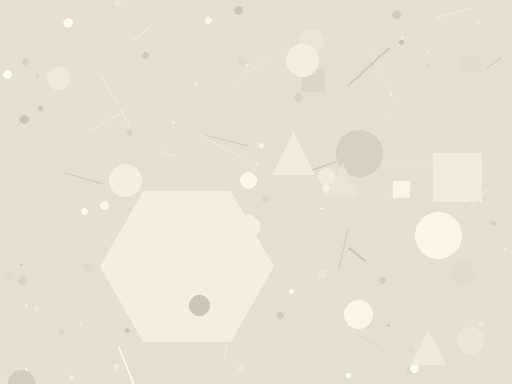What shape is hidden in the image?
A hexagon is hidden in the image.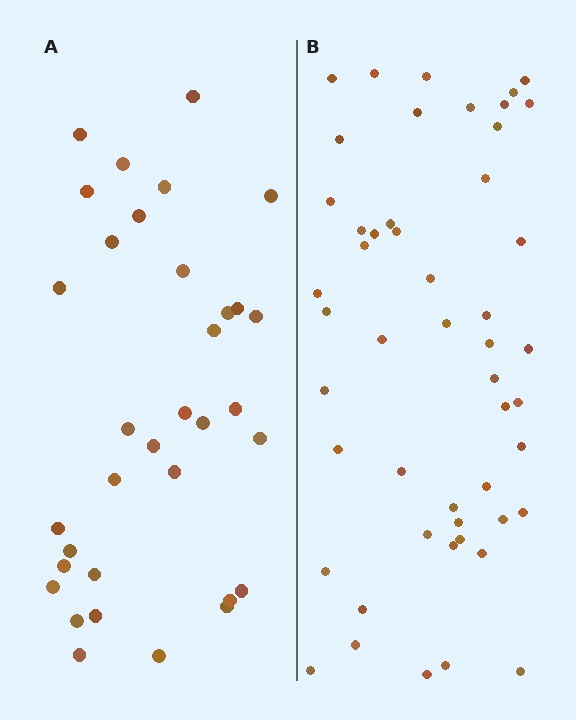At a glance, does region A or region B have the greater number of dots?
Region B (the right region) has more dots.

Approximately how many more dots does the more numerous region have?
Region B has approximately 15 more dots than region A.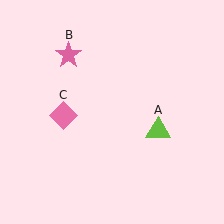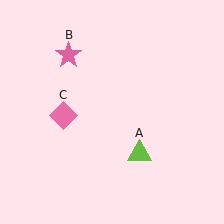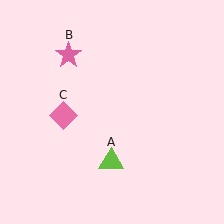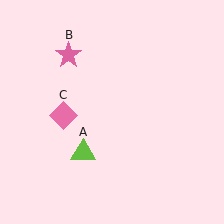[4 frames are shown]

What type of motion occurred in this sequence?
The lime triangle (object A) rotated clockwise around the center of the scene.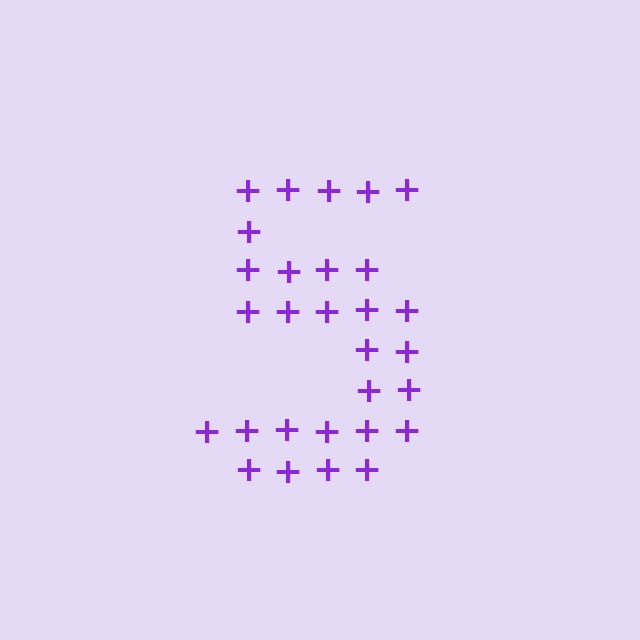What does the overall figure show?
The overall figure shows the digit 5.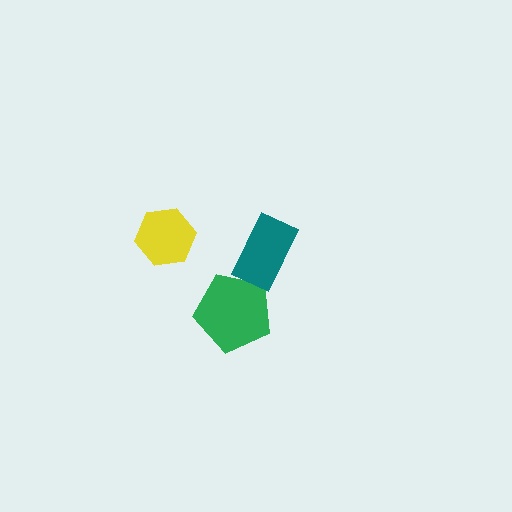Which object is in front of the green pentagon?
The teal rectangle is in front of the green pentagon.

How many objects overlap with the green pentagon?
1 object overlaps with the green pentagon.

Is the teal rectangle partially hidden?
No, no other shape covers it.